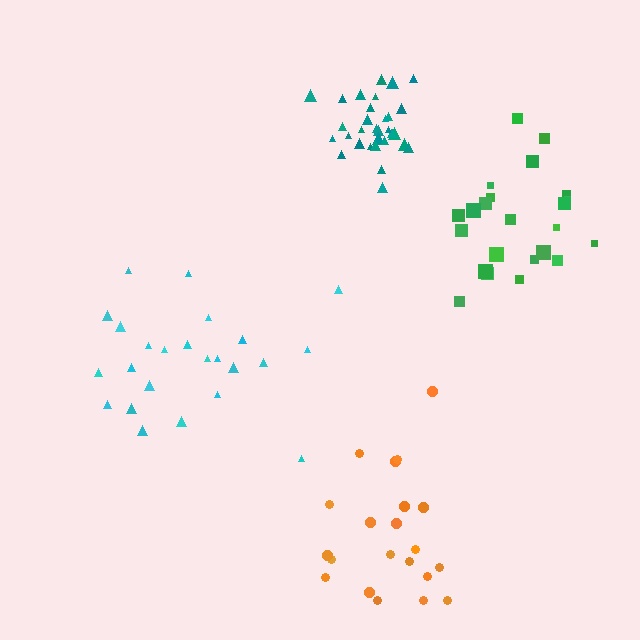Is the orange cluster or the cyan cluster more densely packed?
Cyan.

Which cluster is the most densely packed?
Teal.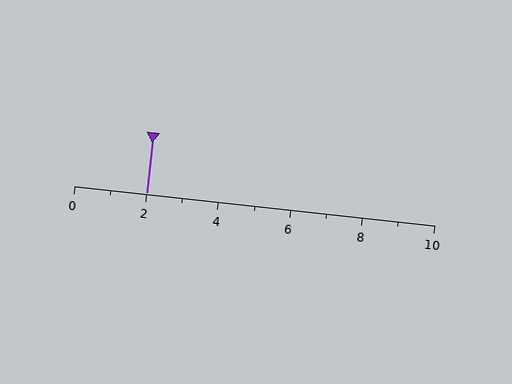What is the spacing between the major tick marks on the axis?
The major ticks are spaced 2 apart.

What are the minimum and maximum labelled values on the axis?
The axis runs from 0 to 10.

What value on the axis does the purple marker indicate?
The marker indicates approximately 2.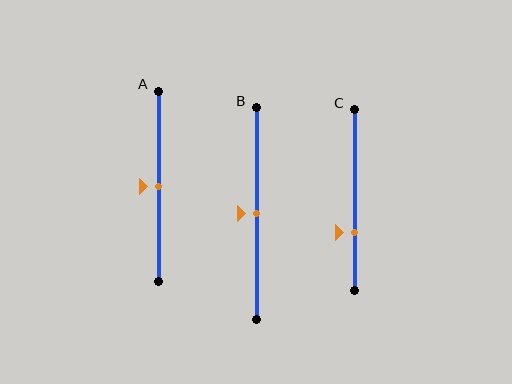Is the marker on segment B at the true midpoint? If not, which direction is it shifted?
Yes, the marker on segment B is at the true midpoint.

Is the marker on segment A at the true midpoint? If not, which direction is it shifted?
Yes, the marker on segment A is at the true midpoint.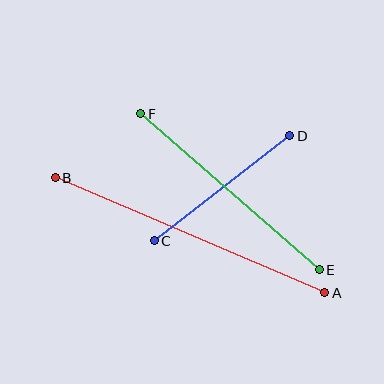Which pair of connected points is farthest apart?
Points A and B are farthest apart.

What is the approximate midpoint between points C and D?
The midpoint is at approximately (222, 188) pixels.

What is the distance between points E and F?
The distance is approximately 237 pixels.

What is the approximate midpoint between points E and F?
The midpoint is at approximately (230, 192) pixels.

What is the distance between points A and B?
The distance is approximately 293 pixels.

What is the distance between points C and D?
The distance is approximately 171 pixels.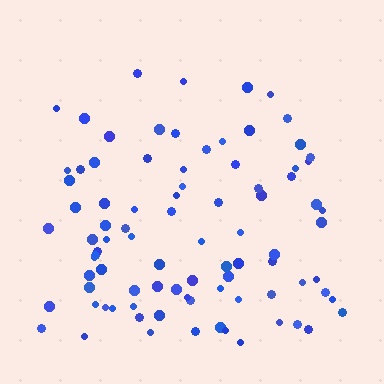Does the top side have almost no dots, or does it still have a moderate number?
Still a moderate number, just noticeably fewer than the bottom.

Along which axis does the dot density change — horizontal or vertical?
Vertical.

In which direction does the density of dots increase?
From top to bottom, with the bottom side densest.